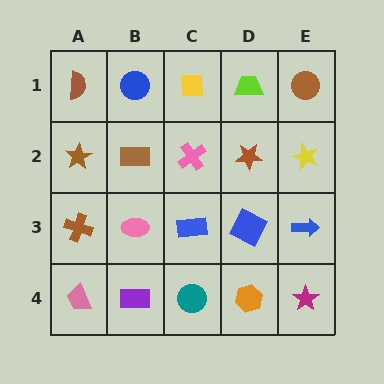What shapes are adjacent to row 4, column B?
A pink ellipse (row 3, column B), a pink trapezoid (row 4, column A), a teal circle (row 4, column C).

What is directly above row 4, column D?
A blue square.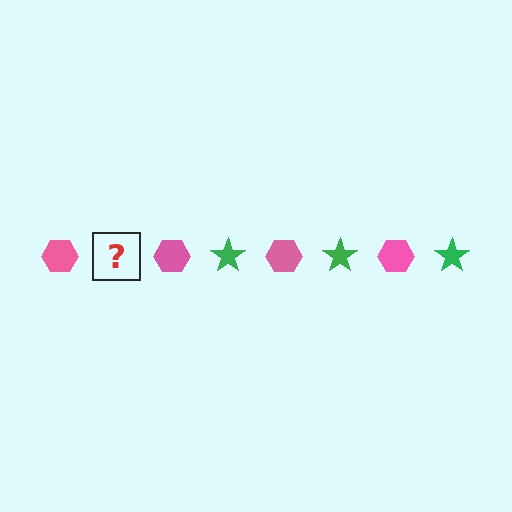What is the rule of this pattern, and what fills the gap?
The rule is that the pattern alternates between pink hexagon and green star. The gap should be filled with a green star.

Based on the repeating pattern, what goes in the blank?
The blank should be a green star.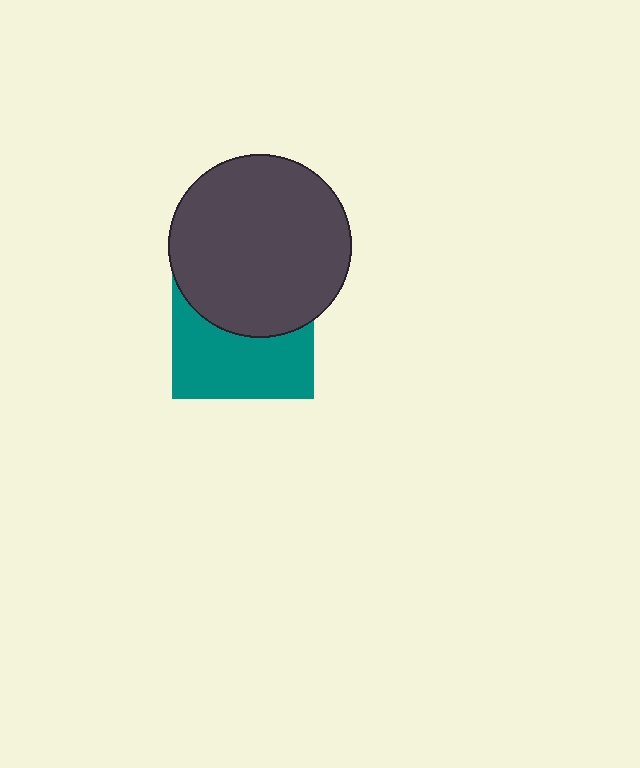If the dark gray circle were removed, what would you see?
You would see the complete teal square.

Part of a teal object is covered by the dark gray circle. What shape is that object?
It is a square.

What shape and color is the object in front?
The object in front is a dark gray circle.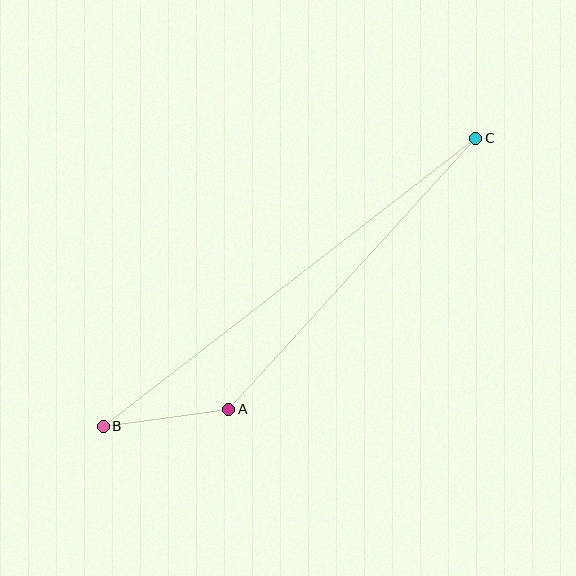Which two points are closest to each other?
Points A and B are closest to each other.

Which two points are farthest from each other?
Points B and C are farthest from each other.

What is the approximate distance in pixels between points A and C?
The distance between A and C is approximately 367 pixels.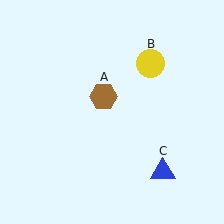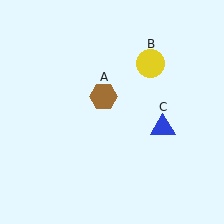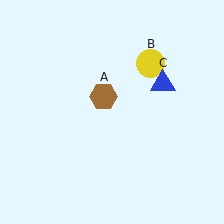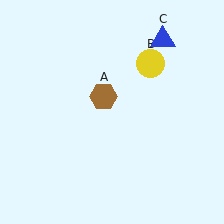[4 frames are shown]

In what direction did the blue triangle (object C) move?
The blue triangle (object C) moved up.